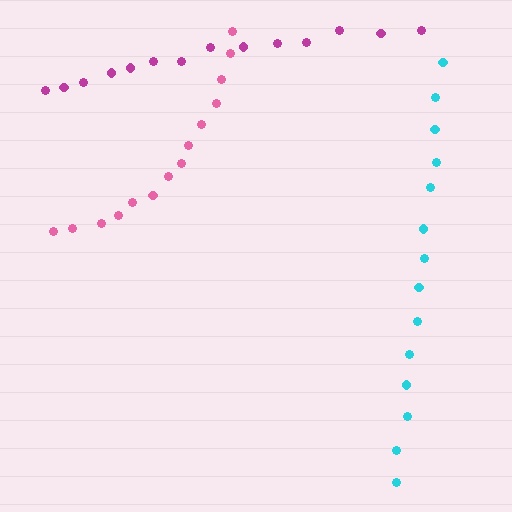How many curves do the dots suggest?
There are 3 distinct paths.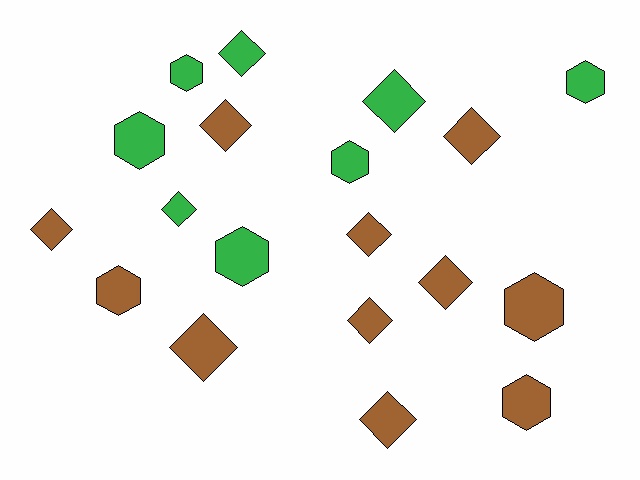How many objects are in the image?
There are 19 objects.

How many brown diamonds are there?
There are 8 brown diamonds.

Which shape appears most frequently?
Diamond, with 11 objects.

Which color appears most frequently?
Brown, with 11 objects.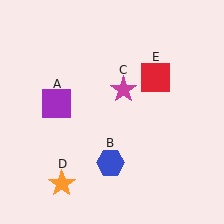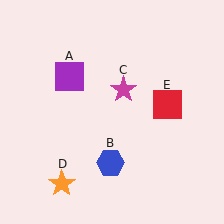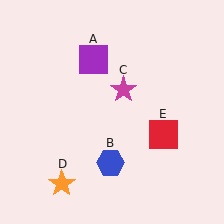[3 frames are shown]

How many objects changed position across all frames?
2 objects changed position: purple square (object A), red square (object E).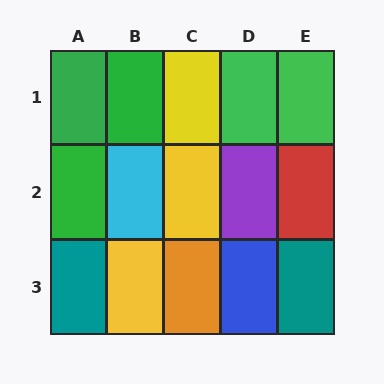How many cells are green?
5 cells are green.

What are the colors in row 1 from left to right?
Green, green, yellow, green, green.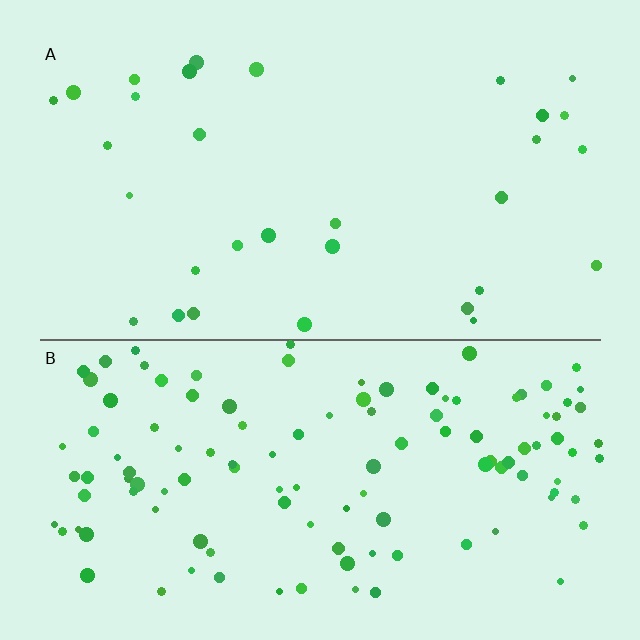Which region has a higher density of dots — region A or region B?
B (the bottom).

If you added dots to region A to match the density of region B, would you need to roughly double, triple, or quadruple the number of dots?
Approximately quadruple.